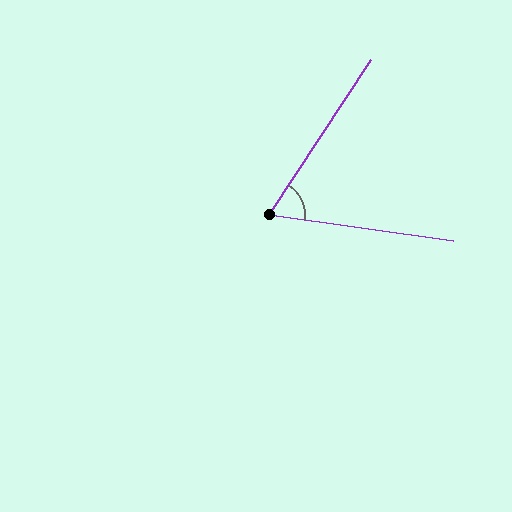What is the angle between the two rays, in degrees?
Approximately 65 degrees.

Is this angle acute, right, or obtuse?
It is acute.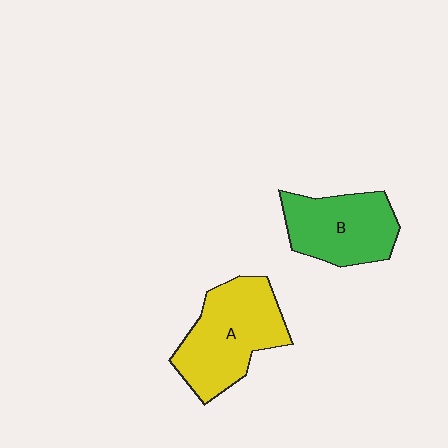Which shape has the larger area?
Shape A (yellow).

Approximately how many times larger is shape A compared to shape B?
Approximately 1.2 times.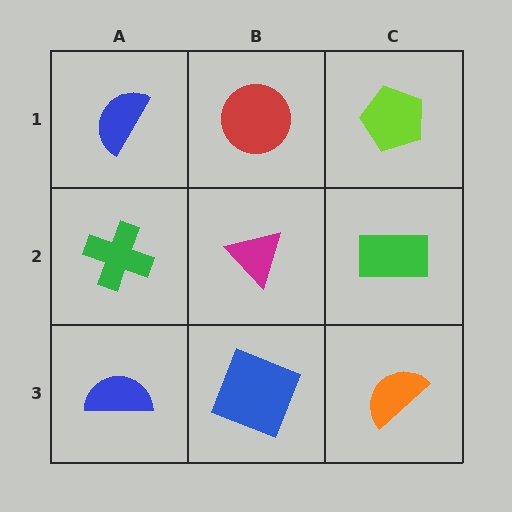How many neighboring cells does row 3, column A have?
2.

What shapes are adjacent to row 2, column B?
A red circle (row 1, column B), a blue square (row 3, column B), a green cross (row 2, column A), a green rectangle (row 2, column C).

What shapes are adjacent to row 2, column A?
A blue semicircle (row 1, column A), a blue semicircle (row 3, column A), a magenta triangle (row 2, column B).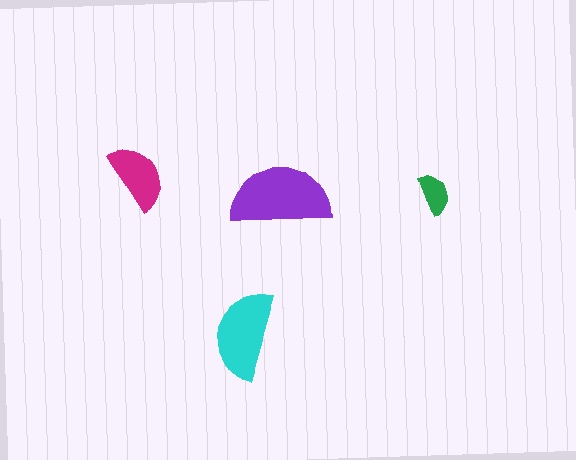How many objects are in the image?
There are 4 objects in the image.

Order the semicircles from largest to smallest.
the purple one, the cyan one, the magenta one, the green one.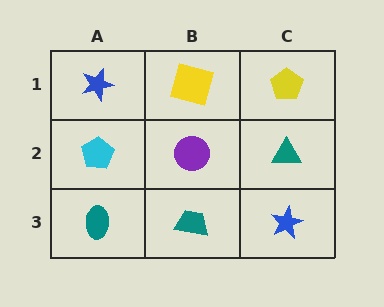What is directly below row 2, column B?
A teal trapezoid.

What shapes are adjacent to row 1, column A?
A cyan pentagon (row 2, column A), a yellow square (row 1, column B).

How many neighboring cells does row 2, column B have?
4.